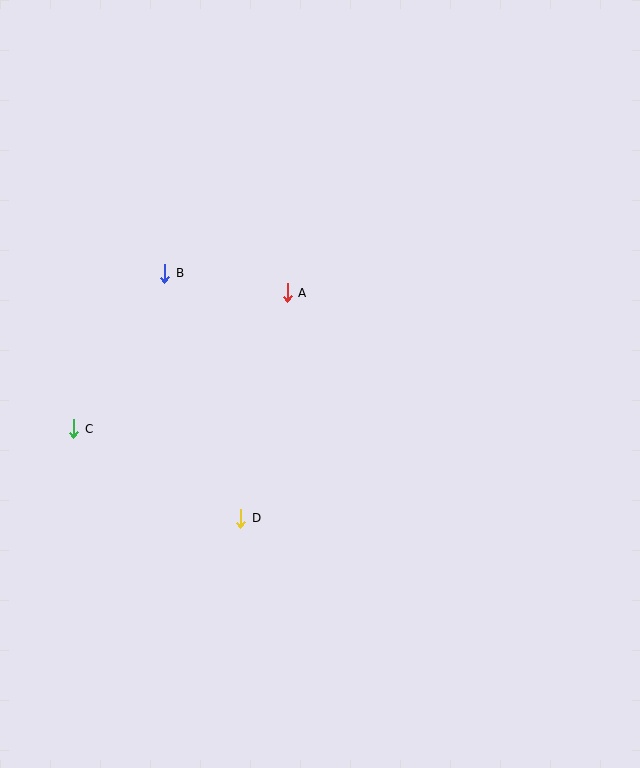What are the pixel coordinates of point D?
Point D is at (241, 518).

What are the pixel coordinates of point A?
Point A is at (287, 293).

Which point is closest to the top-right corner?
Point A is closest to the top-right corner.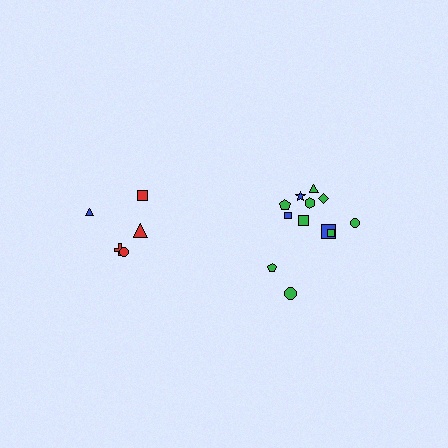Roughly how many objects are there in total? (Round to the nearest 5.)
Roughly 15 objects in total.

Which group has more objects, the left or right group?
The right group.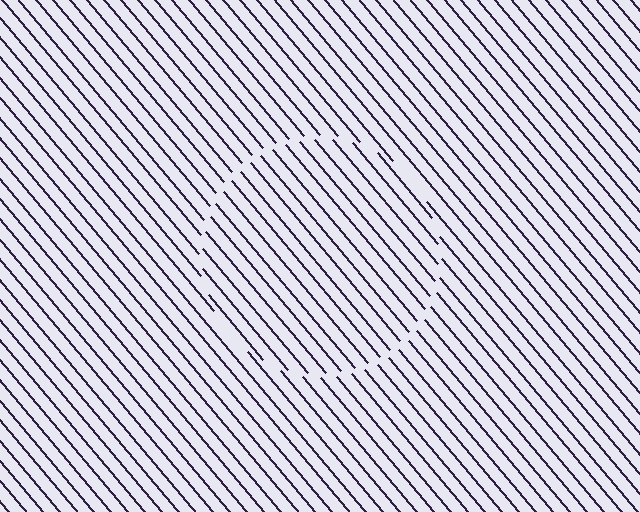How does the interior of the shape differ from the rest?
The interior of the shape contains the same grating, shifted by half a period — the contour is defined by the phase discontinuity where line-ends from the inner and outer gratings abut.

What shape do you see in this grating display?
An illusory circle. The interior of the shape contains the same grating, shifted by half a period — the contour is defined by the phase discontinuity where line-ends from the inner and outer gratings abut.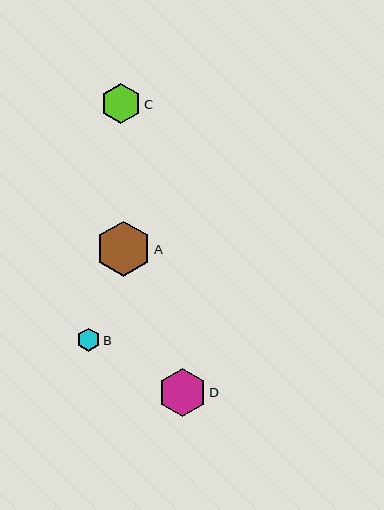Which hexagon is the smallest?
Hexagon B is the smallest with a size of approximately 23 pixels.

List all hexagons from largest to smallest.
From largest to smallest: A, D, C, B.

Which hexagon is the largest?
Hexagon A is the largest with a size of approximately 55 pixels.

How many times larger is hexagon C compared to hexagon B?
Hexagon C is approximately 1.7 times the size of hexagon B.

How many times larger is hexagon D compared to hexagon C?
Hexagon D is approximately 1.2 times the size of hexagon C.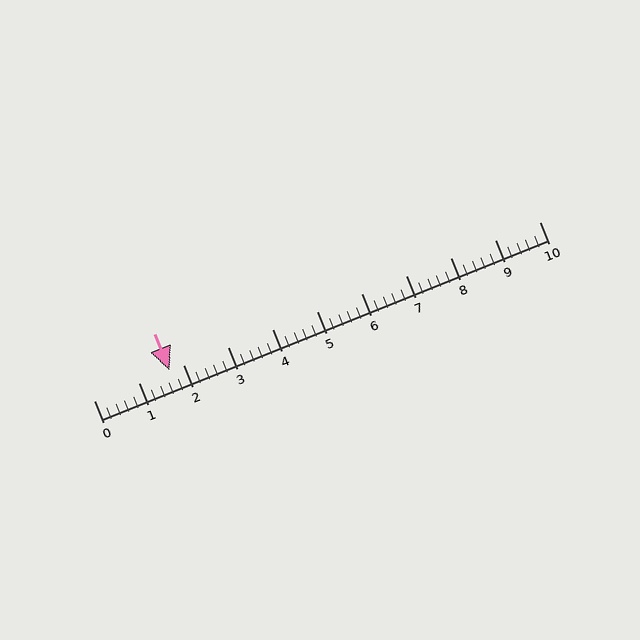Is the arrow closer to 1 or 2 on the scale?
The arrow is closer to 2.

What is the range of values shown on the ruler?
The ruler shows values from 0 to 10.